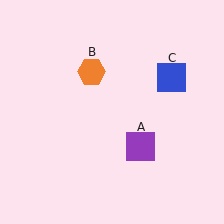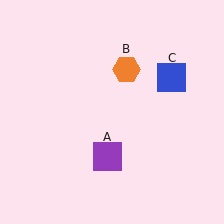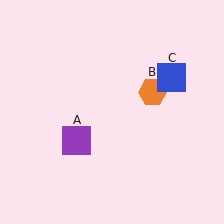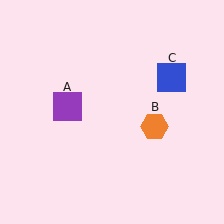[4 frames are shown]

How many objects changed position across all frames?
2 objects changed position: purple square (object A), orange hexagon (object B).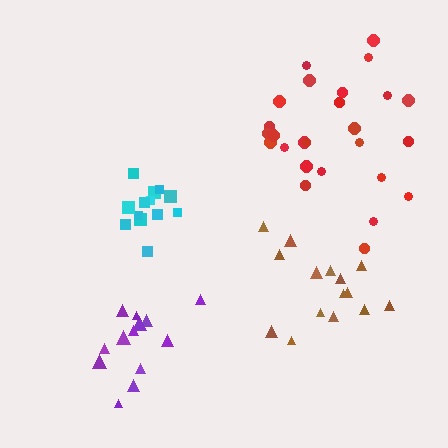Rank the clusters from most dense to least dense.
cyan, purple, red, brown.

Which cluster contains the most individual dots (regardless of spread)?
Red (26).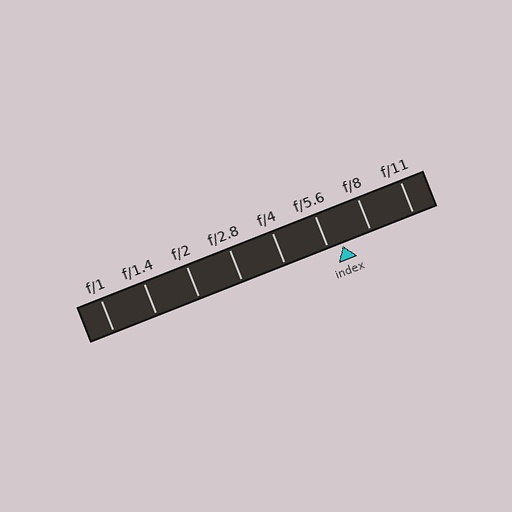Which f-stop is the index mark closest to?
The index mark is closest to f/5.6.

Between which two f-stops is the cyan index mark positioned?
The index mark is between f/5.6 and f/8.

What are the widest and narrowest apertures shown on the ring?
The widest aperture shown is f/1 and the narrowest is f/11.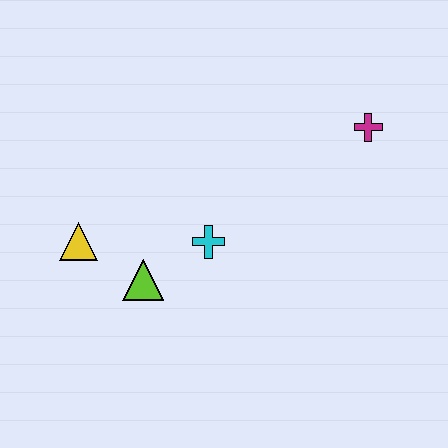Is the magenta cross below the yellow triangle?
No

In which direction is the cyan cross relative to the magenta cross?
The cyan cross is to the left of the magenta cross.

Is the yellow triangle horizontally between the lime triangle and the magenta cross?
No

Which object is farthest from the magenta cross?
The yellow triangle is farthest from the magenta cross.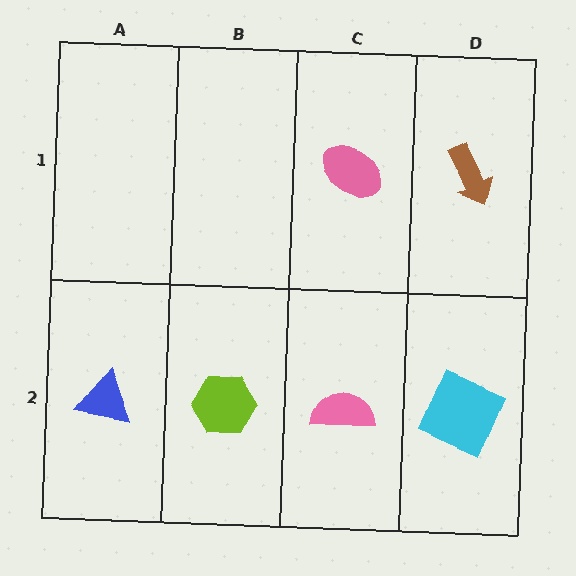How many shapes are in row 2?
4 shapes.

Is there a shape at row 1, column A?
No, that cell is empty.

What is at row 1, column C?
A pink ellipse.